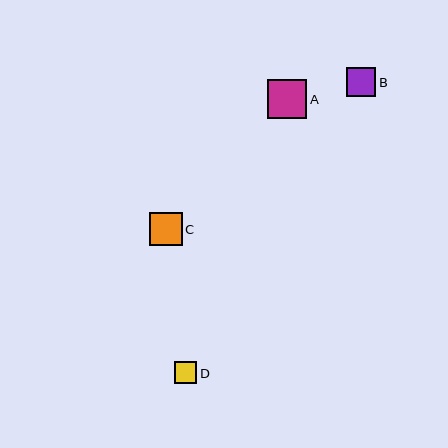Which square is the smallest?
Square D is the smallest with a size of approximately 22 pixels.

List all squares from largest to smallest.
From largest to smallest: A, C, B, D.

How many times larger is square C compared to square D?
Square C is approximately 1.5 times the size of square D.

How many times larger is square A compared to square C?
Square A is approximately 1.2 times the size of square C.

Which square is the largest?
Square A is the largest with a size of approximately 39 pixels.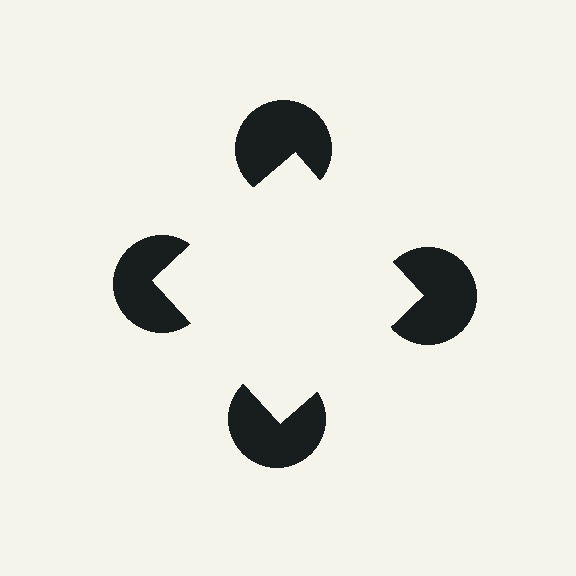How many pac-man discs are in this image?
There are 4 — one at each vertex of the illusory square.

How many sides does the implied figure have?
4 sides.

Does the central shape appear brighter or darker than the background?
It typically appears slightly brighter than the background, even though no actual brightness change is drawn.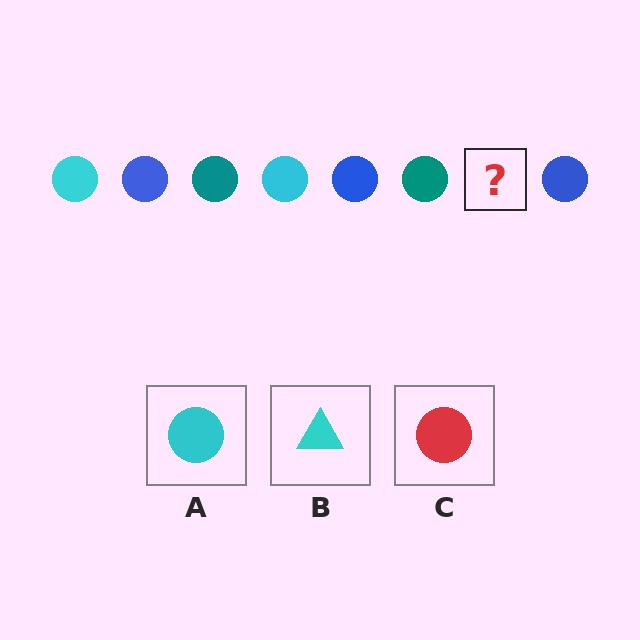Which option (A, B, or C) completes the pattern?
A.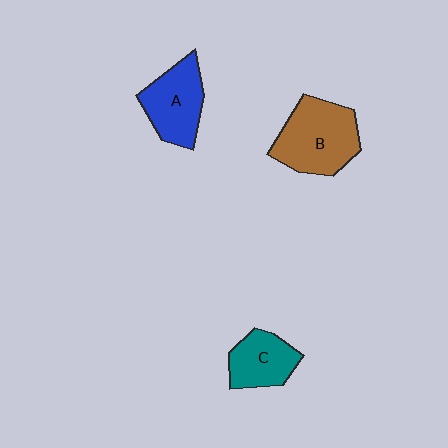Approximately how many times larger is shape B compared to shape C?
Approximately 1.6 times.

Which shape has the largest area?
Shape B (brown).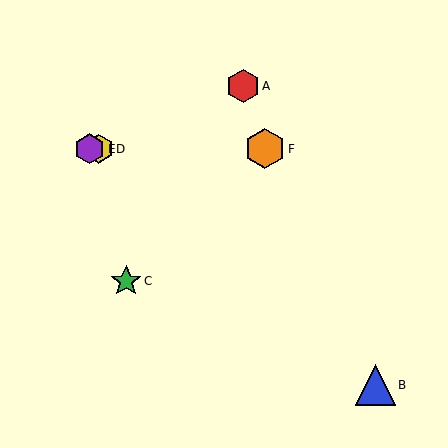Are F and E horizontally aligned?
Yes, both are at y≈149.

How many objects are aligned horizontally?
3 objects (D, E, F) are aligned horizontally.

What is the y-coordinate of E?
Object E is at y≈149.